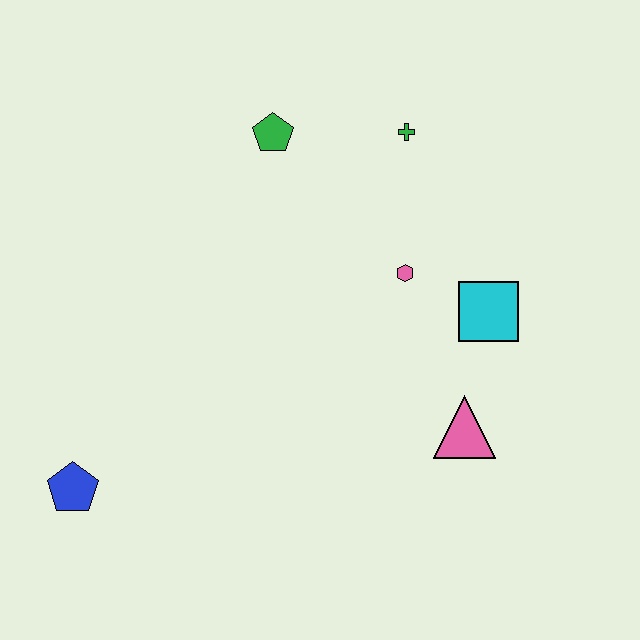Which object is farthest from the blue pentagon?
The green cross is farthest from the blue pentagon.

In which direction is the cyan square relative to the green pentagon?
The cyan square is to the right of the green pentagon.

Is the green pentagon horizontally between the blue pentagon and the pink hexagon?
Yes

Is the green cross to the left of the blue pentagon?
No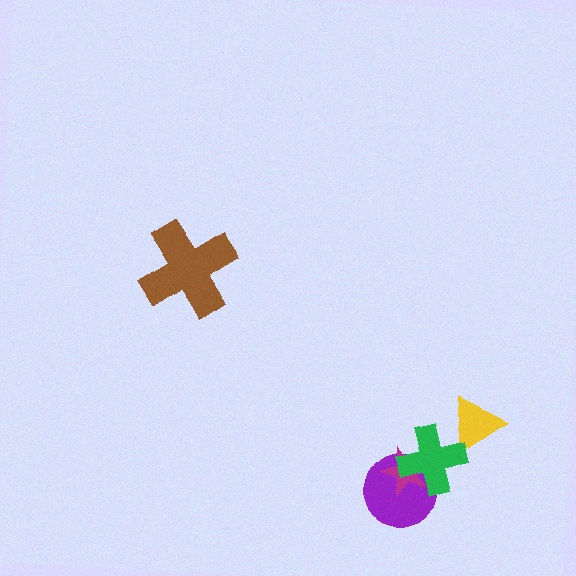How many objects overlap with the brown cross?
0 objects overlap with the brown cross.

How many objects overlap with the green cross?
3 objects overlap with the green cross.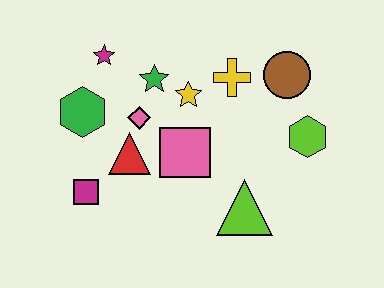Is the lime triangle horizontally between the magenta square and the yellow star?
No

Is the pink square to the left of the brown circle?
Yes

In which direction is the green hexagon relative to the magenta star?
The green hexagon is below the magenta star.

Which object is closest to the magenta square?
The red triangle is closest to the magenta square.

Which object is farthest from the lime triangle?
The magenta star is farthest from the lime triangle.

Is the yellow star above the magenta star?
No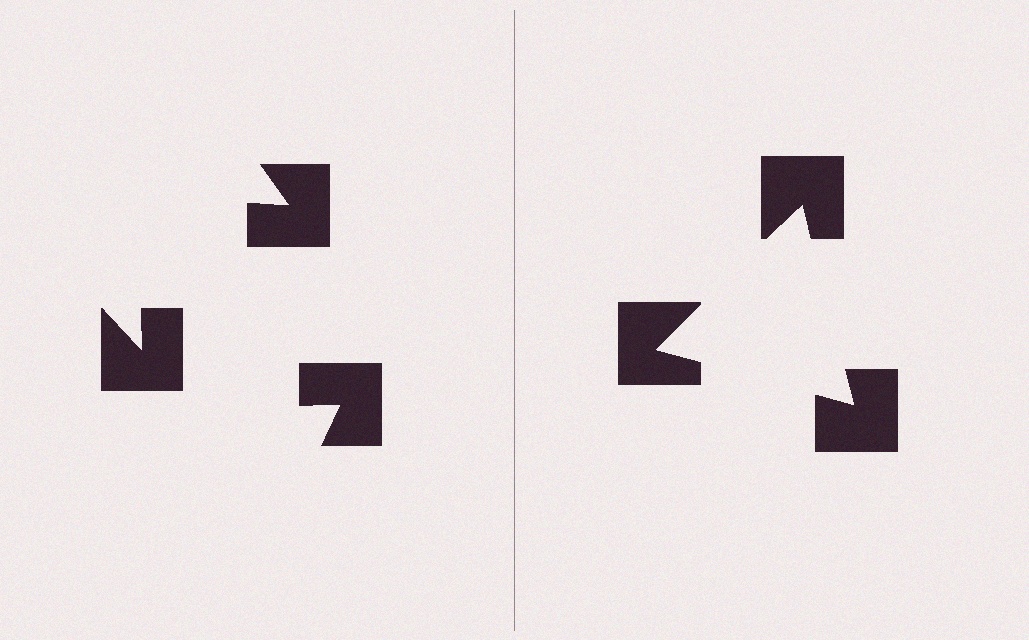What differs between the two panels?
The notched squares are positioned identically on both sides; only the wedge orientations differ. On the right they align to a triangle; on the left they are misaligned.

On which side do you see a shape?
An illusory triangle appears on the right side. On the left side the wedge cuts are rotated, so no coherent shape forms.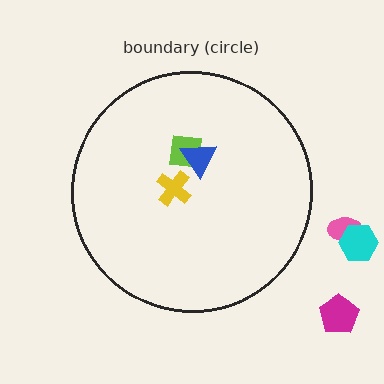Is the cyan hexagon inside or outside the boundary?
Outside.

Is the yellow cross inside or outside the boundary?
Inside.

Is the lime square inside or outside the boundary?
Inside.